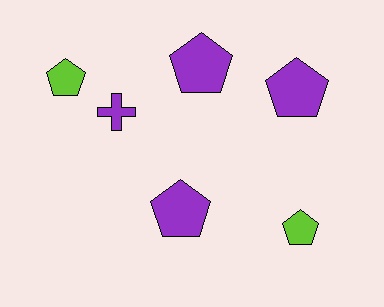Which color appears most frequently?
Purple, with 4 objects.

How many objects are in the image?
There are 6 objects.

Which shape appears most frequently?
Pentagon, with 5 objects.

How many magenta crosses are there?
There are no magenta crosses.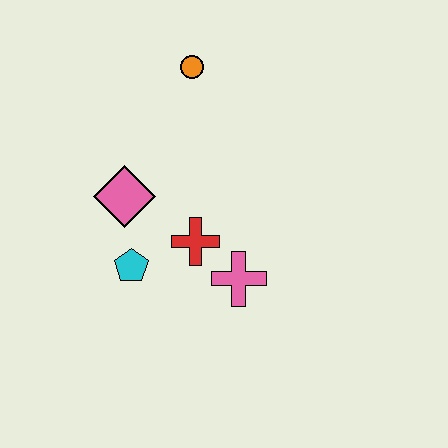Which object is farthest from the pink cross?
The orange circle is farthest from the pink cross.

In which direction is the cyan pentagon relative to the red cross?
The cyan pentagon is to the left of the red cross.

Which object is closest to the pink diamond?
The cyan pentagon is closest to the pink diamond.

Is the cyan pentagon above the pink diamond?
No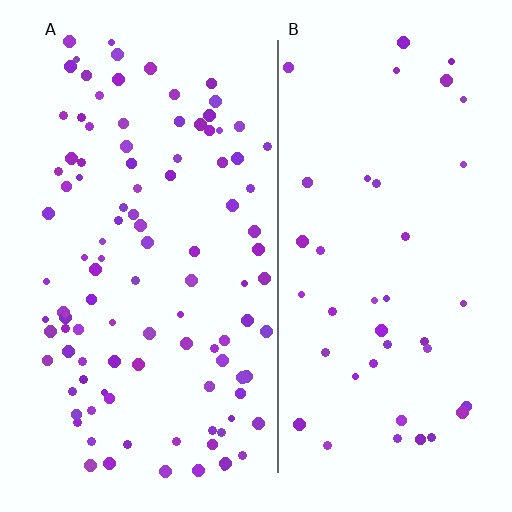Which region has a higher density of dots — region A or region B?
A (the left).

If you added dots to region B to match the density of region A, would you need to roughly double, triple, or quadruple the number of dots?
Approximately triple.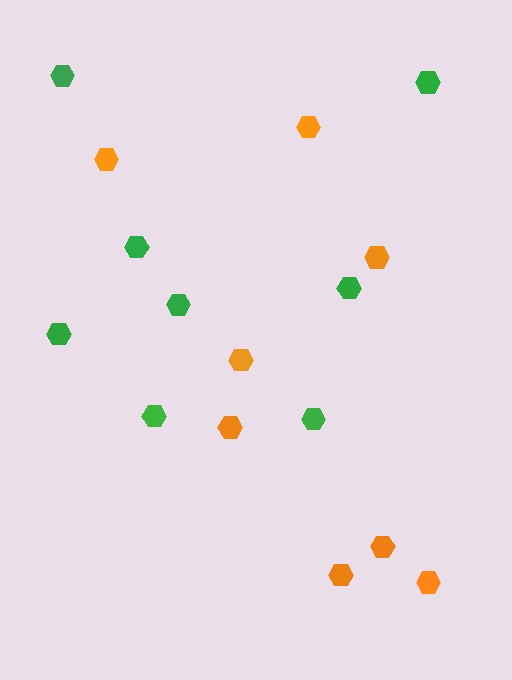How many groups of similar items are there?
There are 2 groups: one group of orange hexagons (8) and one group of green hexagons (8).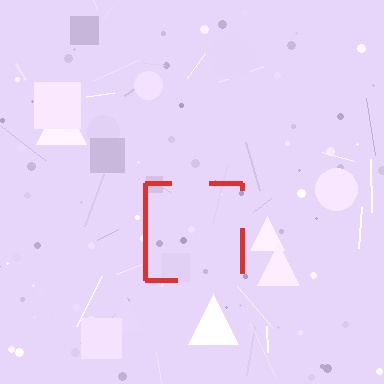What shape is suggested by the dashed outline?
The dashed outline suggests a square.